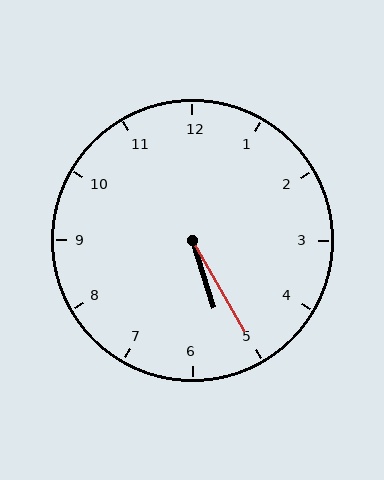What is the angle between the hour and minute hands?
Approximately 12 degrees.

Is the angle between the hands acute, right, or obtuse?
It is acute.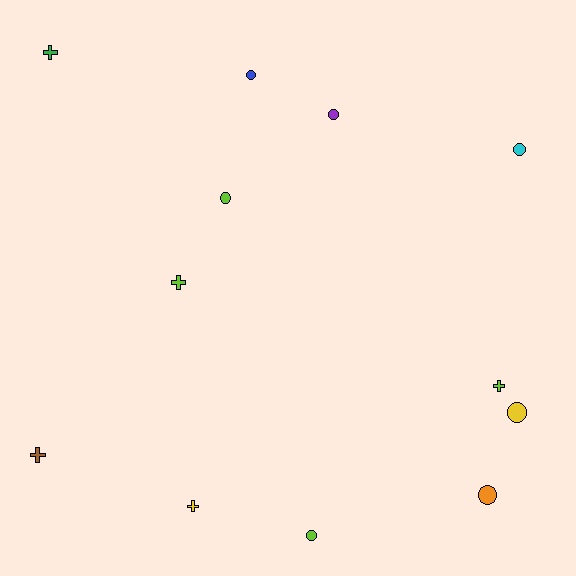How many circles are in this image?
There are 7 circles.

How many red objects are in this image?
There are no red objects.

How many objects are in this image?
There are 12 objects.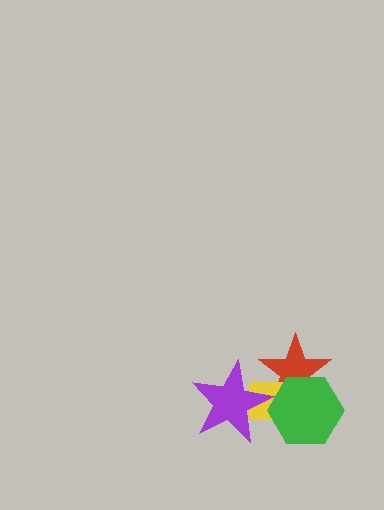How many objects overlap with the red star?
3 objects overlap with the red star.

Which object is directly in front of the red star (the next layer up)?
The yellow rectangle is directly in front of the red star.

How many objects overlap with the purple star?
2 objects overlap with the purple star.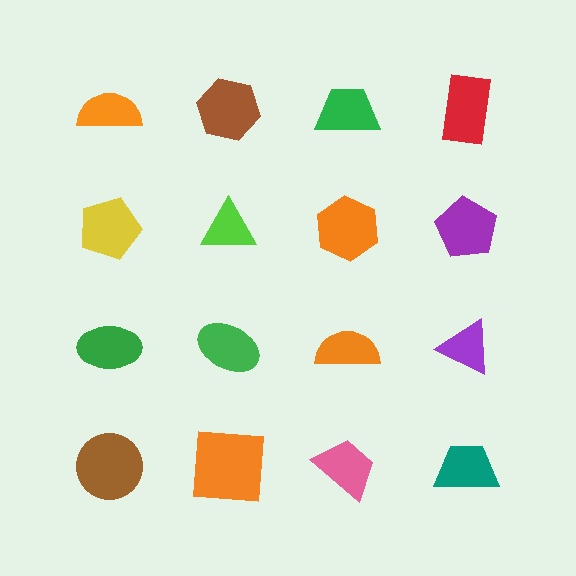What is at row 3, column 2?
A green ellipse.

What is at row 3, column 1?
A green ellipse.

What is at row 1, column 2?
A brown hexagon.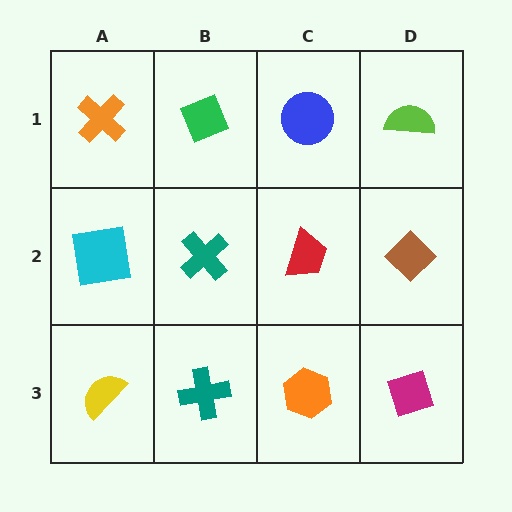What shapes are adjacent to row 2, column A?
An orange cross (row 1, column A), a yellow semicircle (row 3, column A), a teal cross (row 2, column B).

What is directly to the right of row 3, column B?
An orange hexagon.